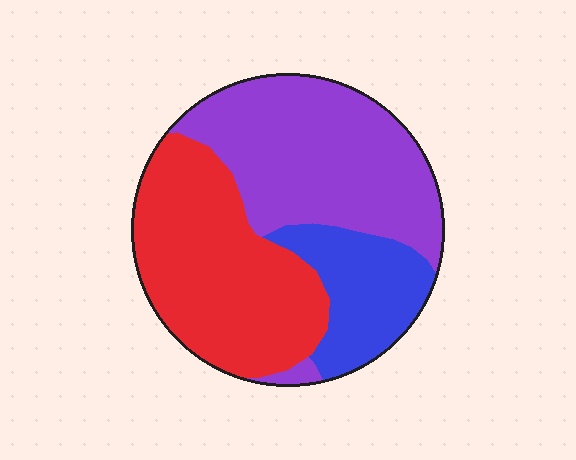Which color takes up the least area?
Blue, at roughly 20%.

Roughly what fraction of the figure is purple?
Purple takes up about two fifths (2/5) of the figure.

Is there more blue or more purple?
Purple.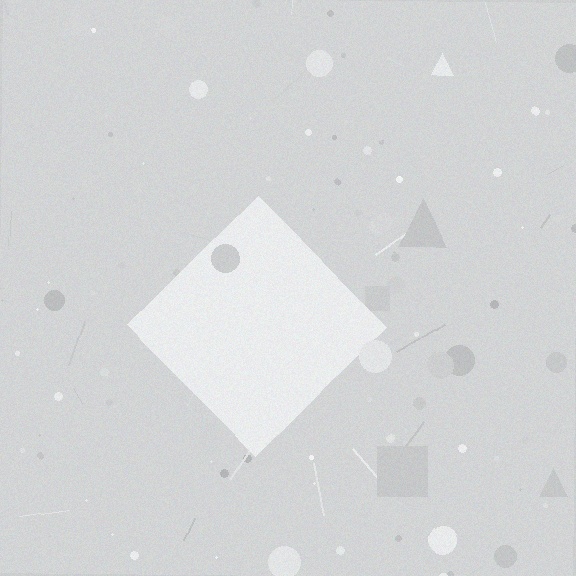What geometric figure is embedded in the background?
A diamond is embedded in the background.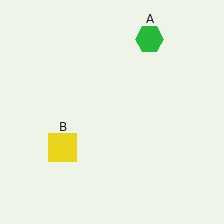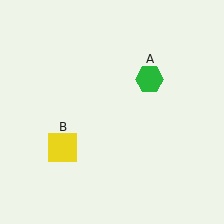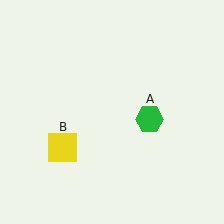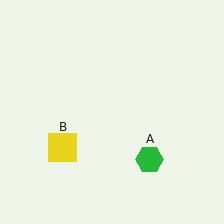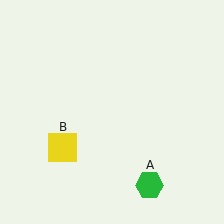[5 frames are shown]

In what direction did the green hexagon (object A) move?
The green hexagon (object A) moved down.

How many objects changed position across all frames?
1 object changed position: green hexagon (object A).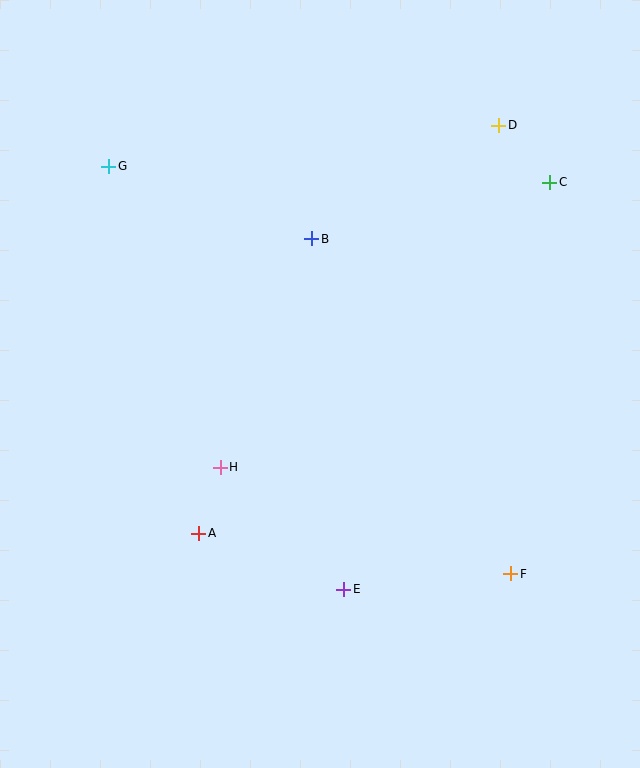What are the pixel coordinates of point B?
Point B is at (312, 239).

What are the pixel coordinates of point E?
Point E is at (344, 589).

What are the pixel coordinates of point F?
Point F is at (511, 574).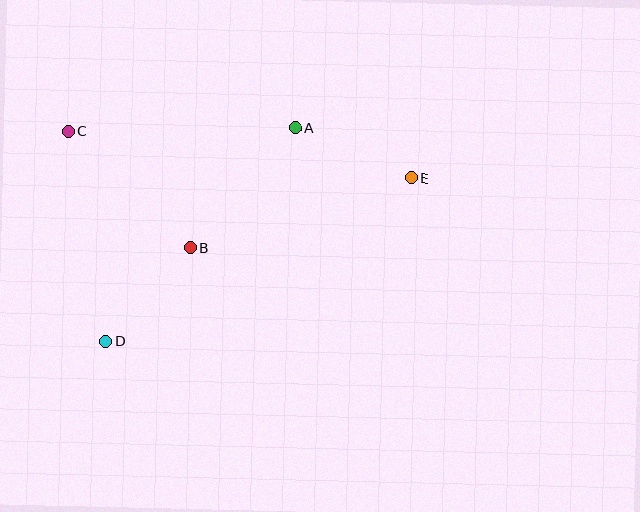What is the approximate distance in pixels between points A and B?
The distance between A and B is approximately 159 pixels.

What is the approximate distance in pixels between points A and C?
The distance between A and C is approximately 227 pixels.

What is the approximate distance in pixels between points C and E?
The distance between C and E is approximately 346 pixels.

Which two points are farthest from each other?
Points D and E are farthest from each other.